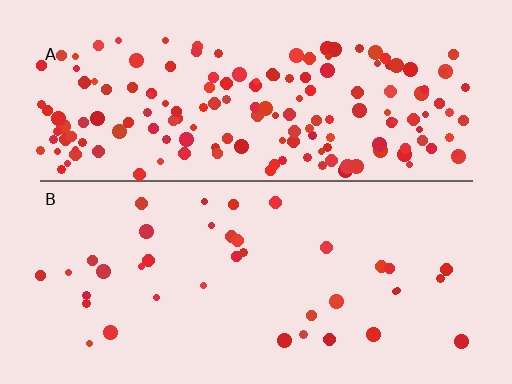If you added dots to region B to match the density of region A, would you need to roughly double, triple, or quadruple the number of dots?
Approximately quadruple.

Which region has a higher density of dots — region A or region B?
A (the top).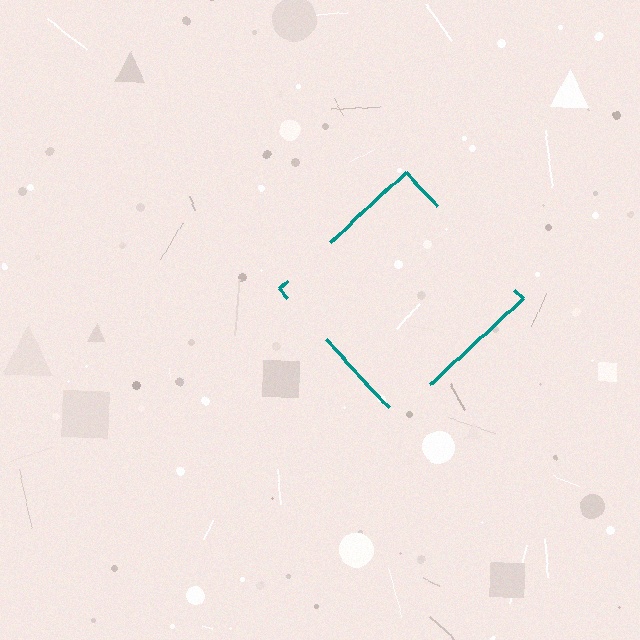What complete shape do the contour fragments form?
The contour fragments form a diamond.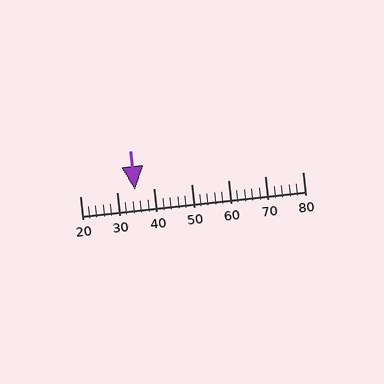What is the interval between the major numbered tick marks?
The major tick marks are spaced 10 units apart.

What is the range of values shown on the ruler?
The ruler shows values from 20 to 80.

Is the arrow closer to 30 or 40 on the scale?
The arrow is closer to 30.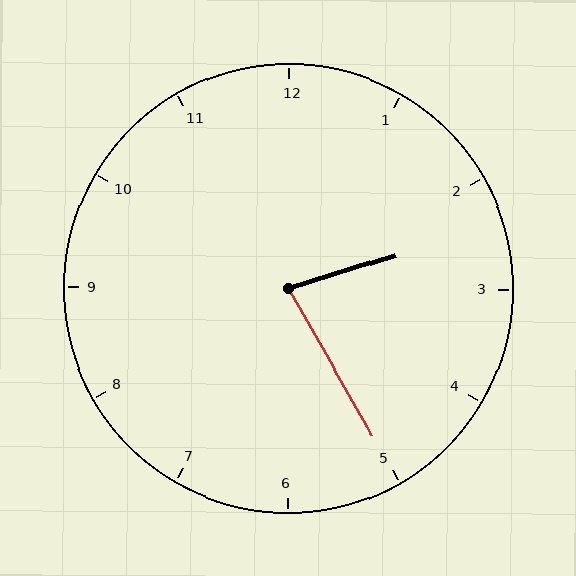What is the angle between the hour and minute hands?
Approximately 78 degrees.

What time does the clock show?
2:25.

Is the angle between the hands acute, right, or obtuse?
It is acute.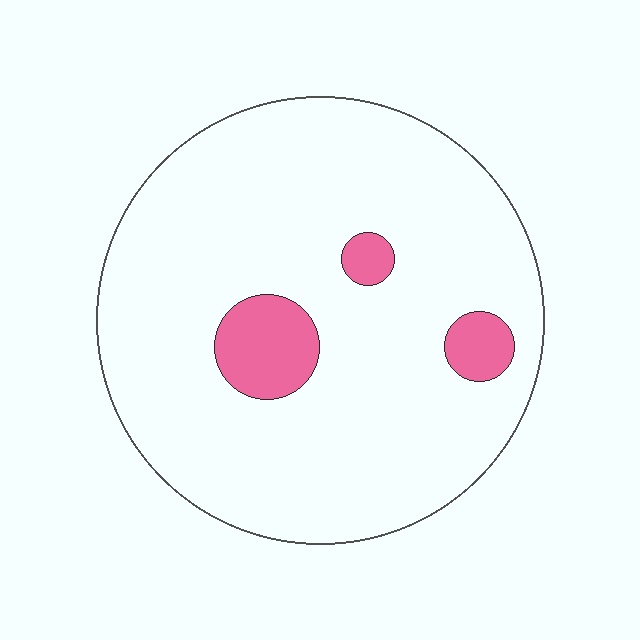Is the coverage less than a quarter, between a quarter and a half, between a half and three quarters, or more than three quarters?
Less than a quarter.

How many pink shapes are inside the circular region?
3.